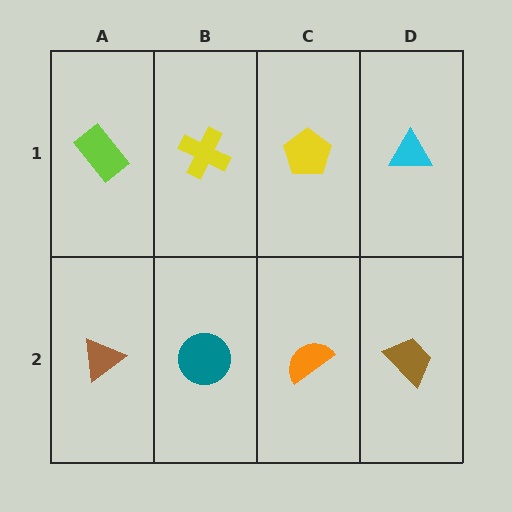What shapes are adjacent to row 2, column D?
A cyan triangle (row 1, column D), an orange semicircle (row 2, column C).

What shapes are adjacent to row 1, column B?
A teal circle (row 2, column B), a lime rectangle (row 1, column A), a yellow pentagon (row 1, column C).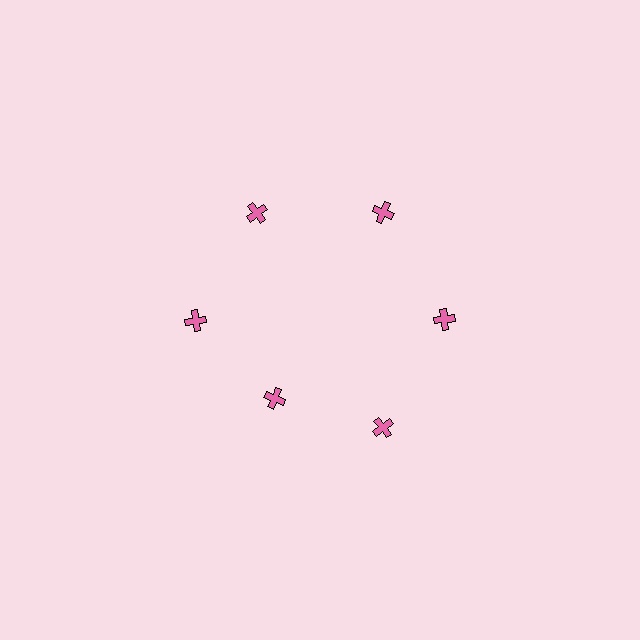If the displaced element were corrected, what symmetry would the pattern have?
It would have 6-fold rotational symmetry — the pattern would map onto itself every 60 degrees.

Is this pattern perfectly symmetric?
No. The 6 pink crosses are arranged in a ring, but one element near the 7 o'clock position is pulled inward toward the center, breaking the 6-fold rotational symmetry.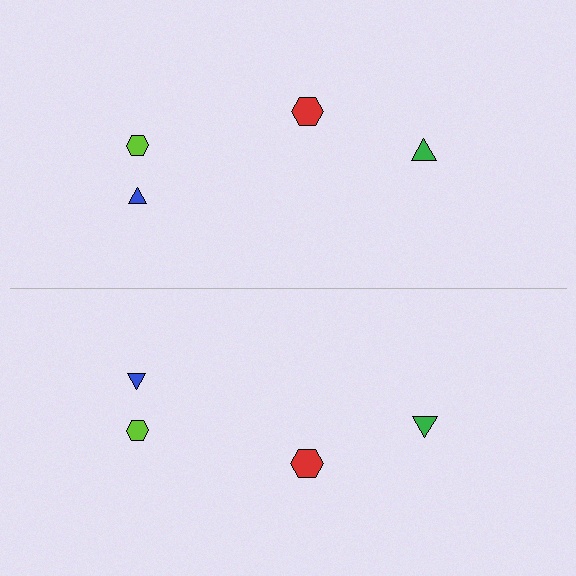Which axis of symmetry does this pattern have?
The pattern has a horizontal axis of symmetry running through the center of the image.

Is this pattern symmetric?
Yes, this pattern has bilateral (reflection) symmetry.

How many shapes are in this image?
There are 8 shapes in this image.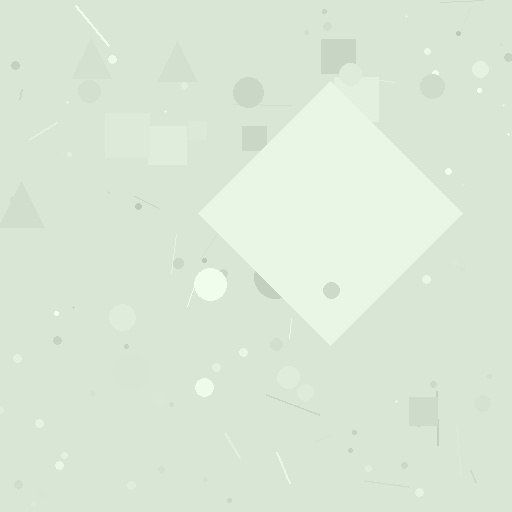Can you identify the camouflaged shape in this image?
The camouflaged shape is a diamond.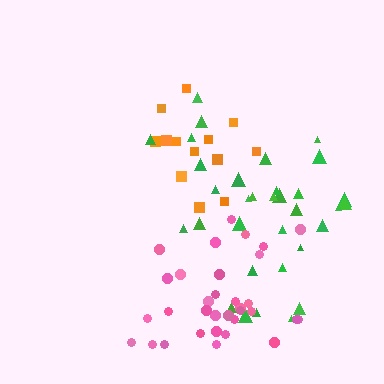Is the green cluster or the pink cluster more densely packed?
Pink.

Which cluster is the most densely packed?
Pink.